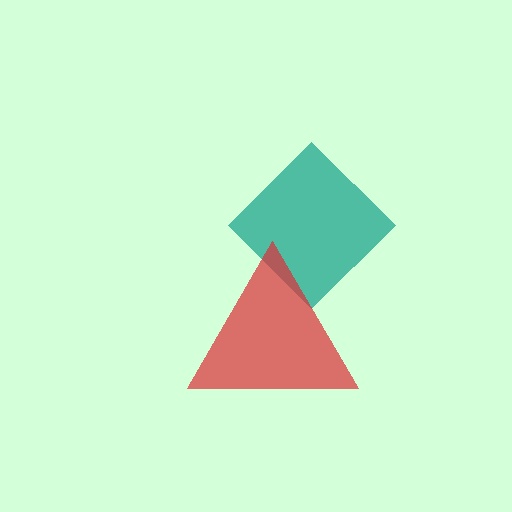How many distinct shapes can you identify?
There are 2 distinct shapes: a teal diamond, a red triangle.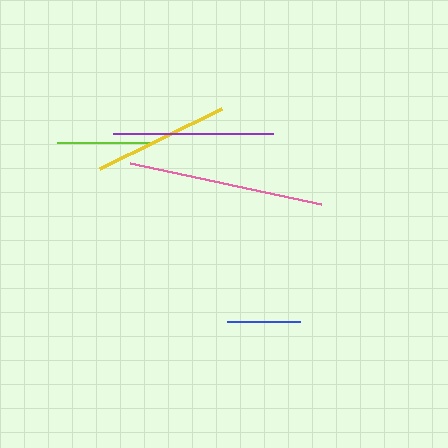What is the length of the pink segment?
The pink segment is approximately 196 pixels long.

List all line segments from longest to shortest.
From longest to shortest: pink, purple, yellow, lime, blue.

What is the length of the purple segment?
The purple segment is approximately 159 pixels long.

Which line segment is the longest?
The pink line is the longest at approximately 196 pixels.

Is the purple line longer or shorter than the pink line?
The pink line is longer than the purple line.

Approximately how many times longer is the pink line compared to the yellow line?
The pink line is approximately 1.4 times the length of the yellow line.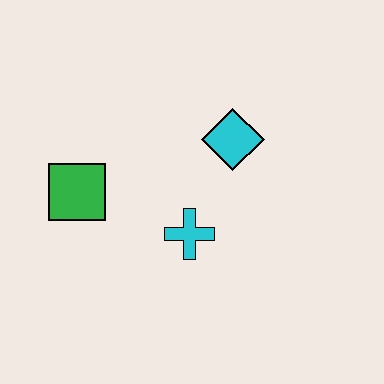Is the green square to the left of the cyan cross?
Yes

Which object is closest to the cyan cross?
The cyan diamond is closest to the cyan cross.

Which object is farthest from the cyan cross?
The green square is farthest from the cyan cross.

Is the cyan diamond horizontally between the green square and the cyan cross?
No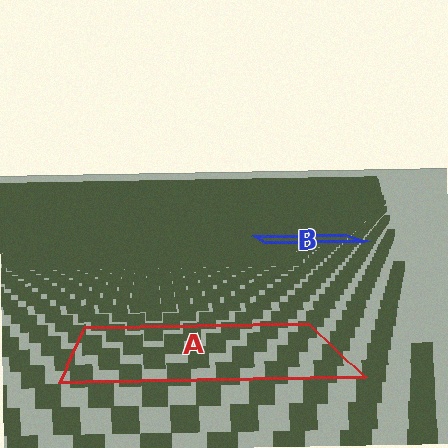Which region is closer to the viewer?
Region A is closer. The texture elements there are larger and more spread out.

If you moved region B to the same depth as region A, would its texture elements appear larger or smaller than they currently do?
They would appear larger. At a closer depth, the same texture elements are projected at a bigger on-screen size.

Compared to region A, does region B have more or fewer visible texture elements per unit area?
Region B has more texture elements per unit area — they are packed more densely because it is farther away.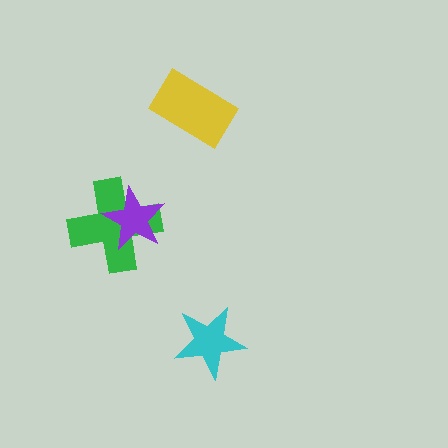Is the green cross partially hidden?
Yes, it is partially covered by another shape.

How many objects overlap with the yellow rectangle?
0 objects overlap with the yellow rectangle.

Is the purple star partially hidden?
No, no other shape covers it.